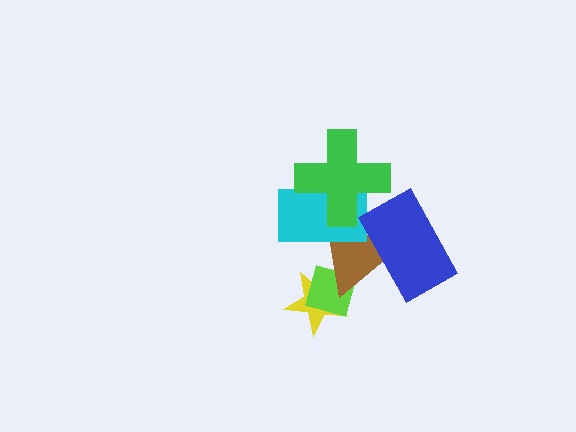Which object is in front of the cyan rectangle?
The green cross is in front of the cyan rectangle.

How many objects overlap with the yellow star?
2 objects overlap with the yellow star.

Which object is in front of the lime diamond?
The brown triangle is in front of the lime diamond.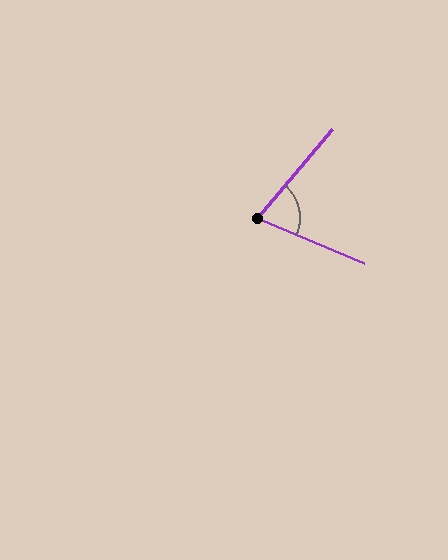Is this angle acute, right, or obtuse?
It is acute.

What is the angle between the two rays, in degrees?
Approximately 73 degrees.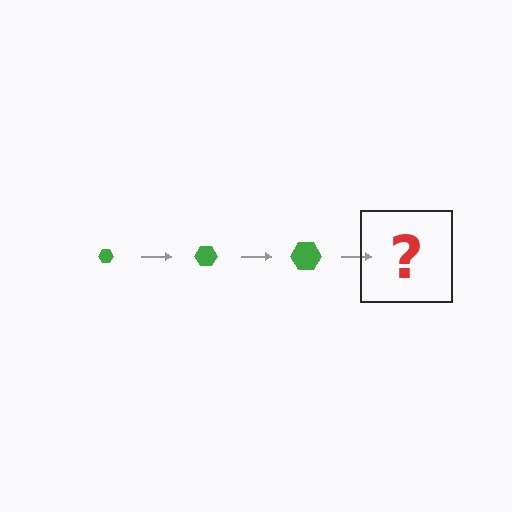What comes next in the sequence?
The next element should be a green hexagon, larger than the previous one.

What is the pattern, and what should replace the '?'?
The pattern is that the hexagon gets progressively larger each step. The '?' should be a green hexagon, larger than the previous one.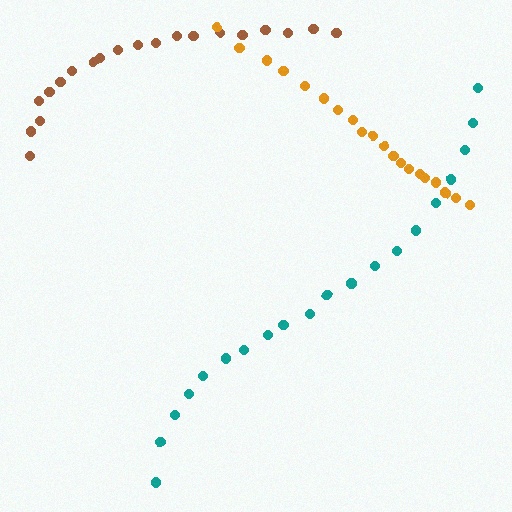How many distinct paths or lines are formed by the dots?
There are 3 distinct paths.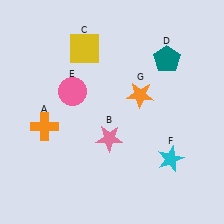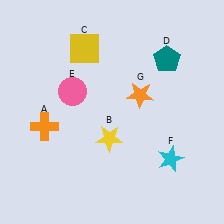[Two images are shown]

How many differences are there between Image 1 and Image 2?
There is 1 difference between the two images.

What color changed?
The star (B) changed from pink in Image 1 to yellow in Image 2.